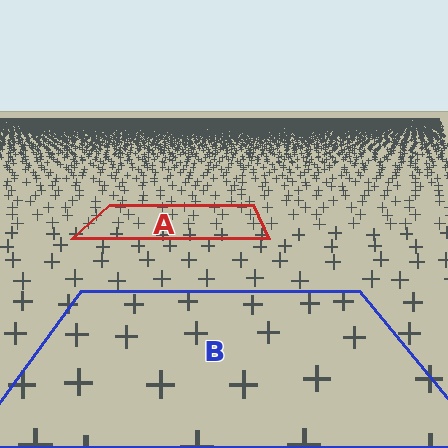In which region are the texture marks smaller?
The texture marks are smaller in region A, because it is farther away.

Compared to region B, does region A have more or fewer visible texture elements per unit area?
Region A has more texture elements per unit area — they are packed more densely because it is farther away.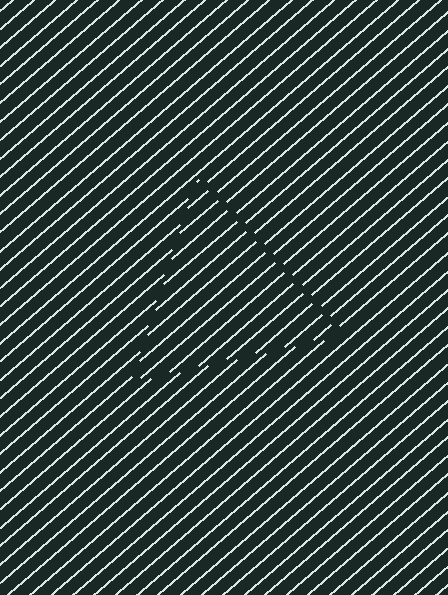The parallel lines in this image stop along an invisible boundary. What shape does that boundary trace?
An illusory triangle. The interior of the shape contains the same grating, shifted by half a period — the contour is defined by the phase discontinuity where line-ends from the inner and outer gratings abut.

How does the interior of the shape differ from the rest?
The interior of the shape contains the same grating, shifted by half a period — the contour is defined by the phase discontinuity where line-ends from the inner and outer gratings abut.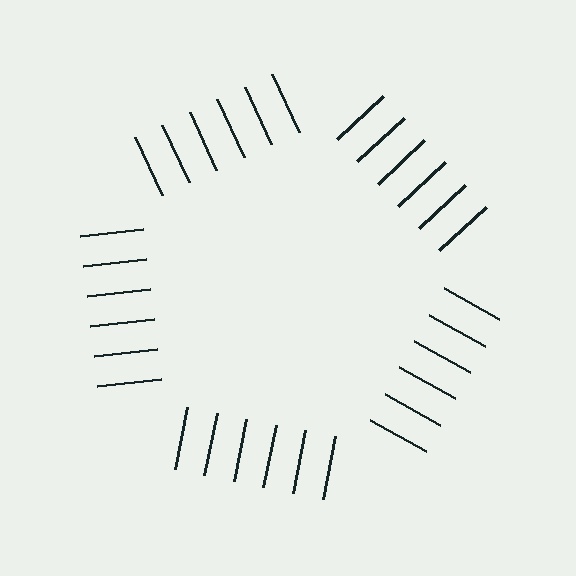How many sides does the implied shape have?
5 sides — the line-ends trace a pentagon.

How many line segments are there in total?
30 — 6 along each of the 5 edges.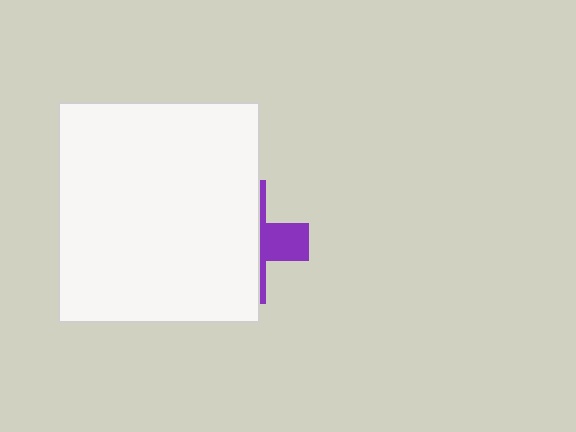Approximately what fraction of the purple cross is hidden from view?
Roughly 70% of the purple cross is hidden behind the white rectangle.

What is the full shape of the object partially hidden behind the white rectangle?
The partially hidden object is a purple cross.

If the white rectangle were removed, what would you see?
You would see the complete purple cross.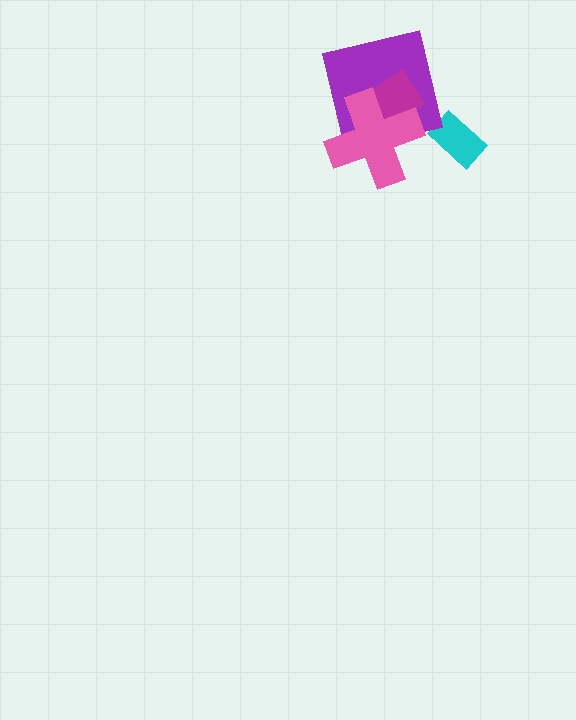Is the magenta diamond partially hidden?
Yes, it is partially covered by another shape.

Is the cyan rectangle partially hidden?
No, no other shape covers it.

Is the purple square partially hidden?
Yes, it is partially covered by another shape.